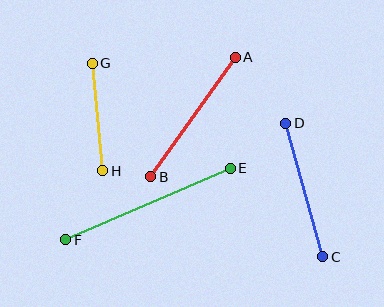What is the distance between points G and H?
The distance is approximately 108 pixels.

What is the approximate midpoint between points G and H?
The midpoint is at approximately (98, 117) pixels.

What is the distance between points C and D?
The distance is approximately 139 pixels.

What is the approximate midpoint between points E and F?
The midpoint is at approximately (148, 204) pixels.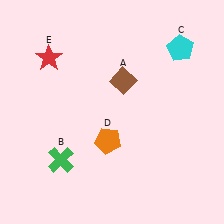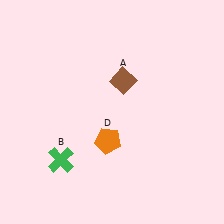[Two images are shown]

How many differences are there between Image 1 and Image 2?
There are 2 differences between the two images.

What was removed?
The red star (E), the cyan pentagon (C) were removed in Image 2.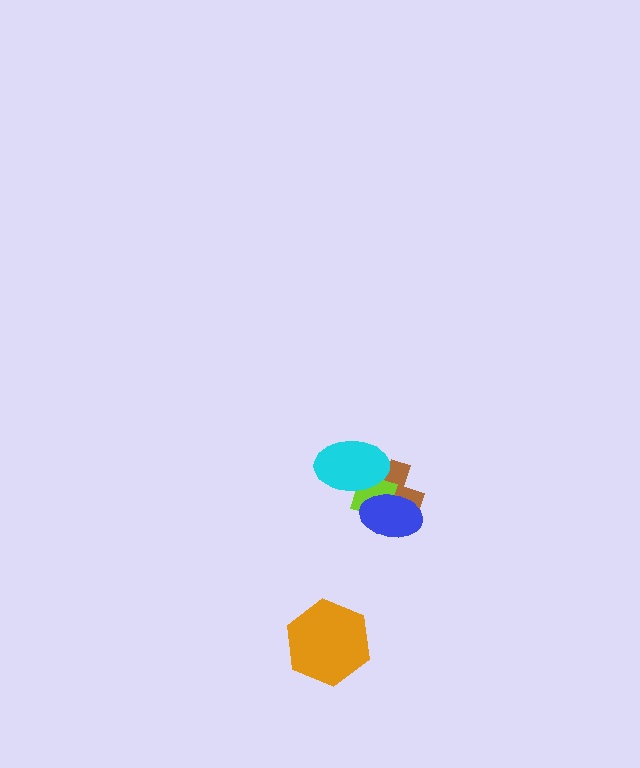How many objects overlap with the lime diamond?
3 objects overlap with the lime diamond.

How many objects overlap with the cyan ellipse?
2 objects overlap with the cyan ellipse.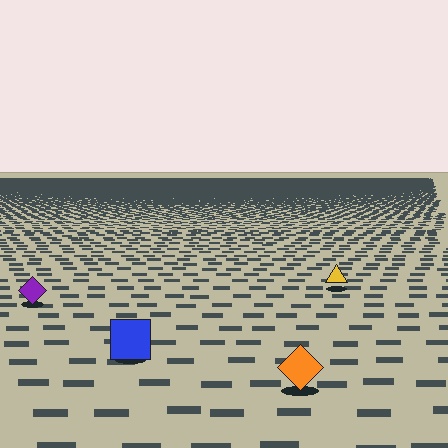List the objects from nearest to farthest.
From nearest to farthest: the orange diamond, the blue square, the purple diamond, the yellow triangle.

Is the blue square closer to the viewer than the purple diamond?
Yes. The blue square is closer — you can tell from the texture gradient: the ground texture is coarser near it.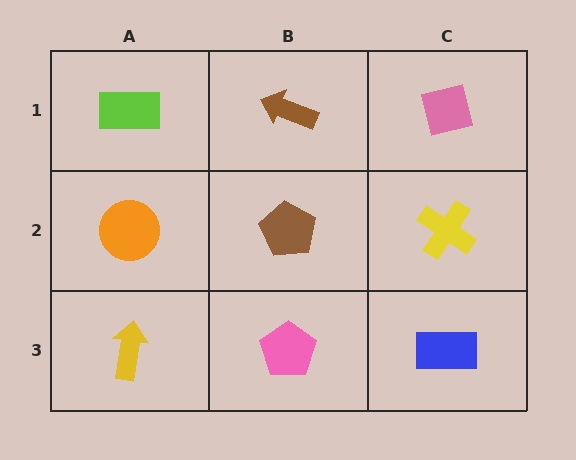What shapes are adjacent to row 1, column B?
A brown pentagon (row 2, column B), a lime rectangle (row 1, column A), a pink square (row 1, column C).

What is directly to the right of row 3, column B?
A blue rectangle.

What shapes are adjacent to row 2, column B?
A brown arrow (row 1, column B), a pink pentagon (row 3, column B), an orange circle (row 2, column A), a yellow cross (row 2, column C).